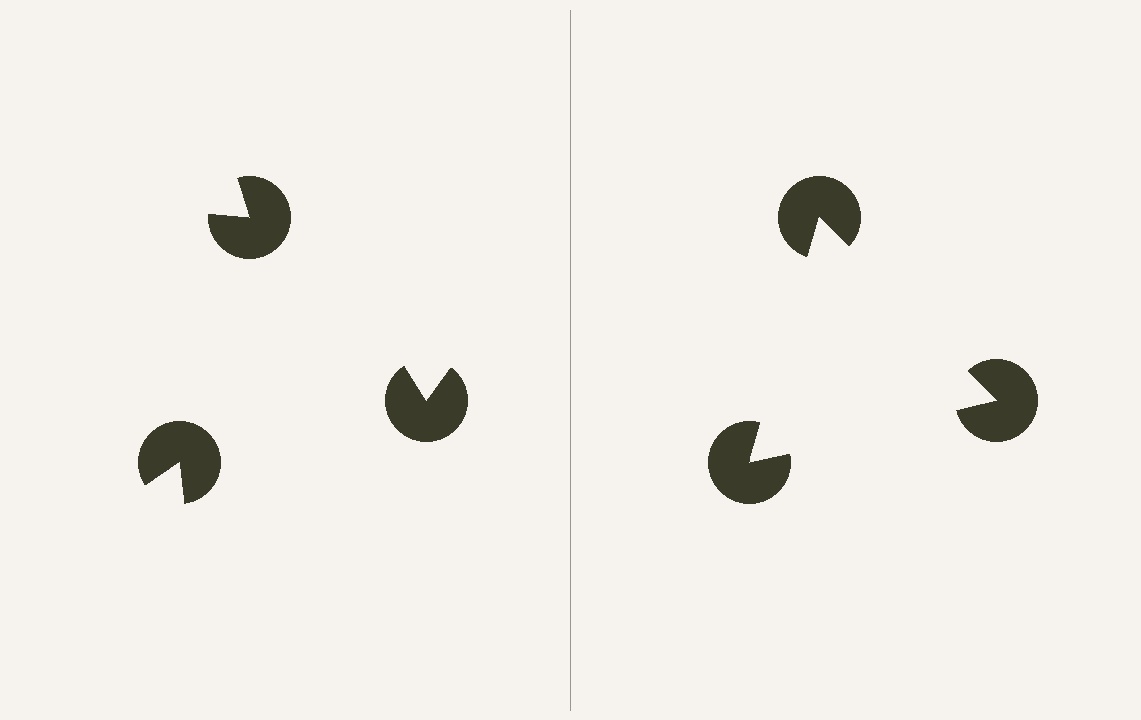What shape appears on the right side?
An illusory triangle.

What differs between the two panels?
The pac-man discs are positioned identically on both sides; only the wedge orientations differ. On the right they align to a triangle; on the left they are misaligned.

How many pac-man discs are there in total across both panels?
6 — 3 on each side.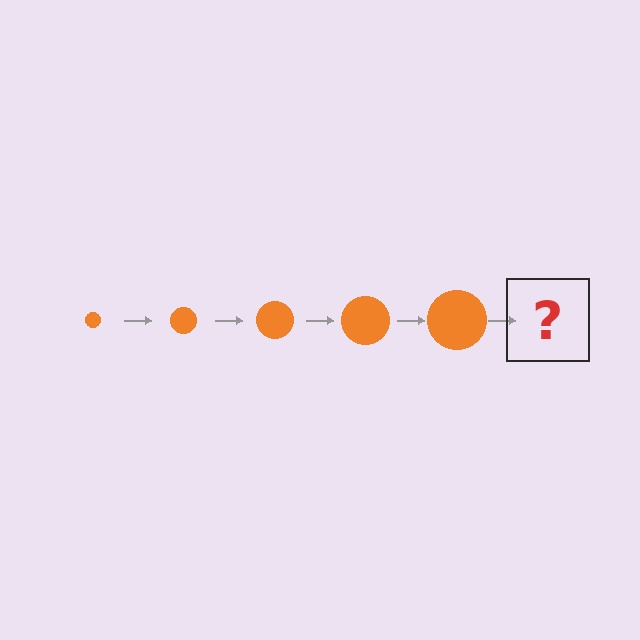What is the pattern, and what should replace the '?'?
The pattern is that the circle gets progressively larger each step. The '?' should be an orange circle, larger than the previous one.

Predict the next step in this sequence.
The next step is an orange circle, larger than the previous one.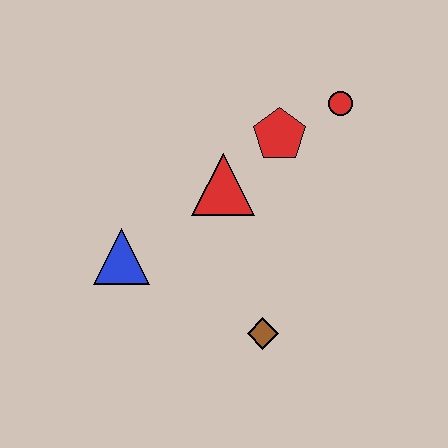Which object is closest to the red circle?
The red pentagon is closest to the red circle.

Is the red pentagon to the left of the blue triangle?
No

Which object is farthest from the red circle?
The blue triangle is farthest from the red circle.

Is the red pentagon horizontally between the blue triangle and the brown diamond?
No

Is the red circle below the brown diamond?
No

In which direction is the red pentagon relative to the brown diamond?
The red pentagon is above the brown diamond.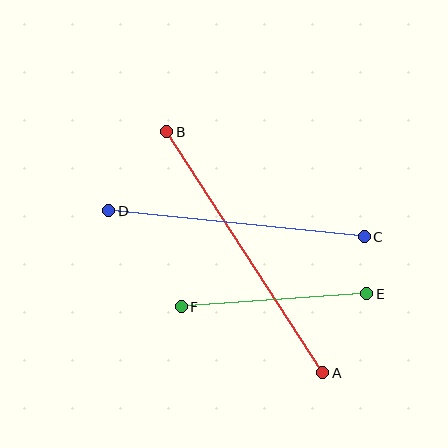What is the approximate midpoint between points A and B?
The midpoint is at approximately (245, 252) pixels.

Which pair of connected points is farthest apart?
Points A and B are farthest apart.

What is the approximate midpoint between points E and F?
The midpoint is at approximately (274, 300) pixels.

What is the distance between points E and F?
The distance is approximately 186 pixels.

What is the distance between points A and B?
The distance is approximately 287 pixels.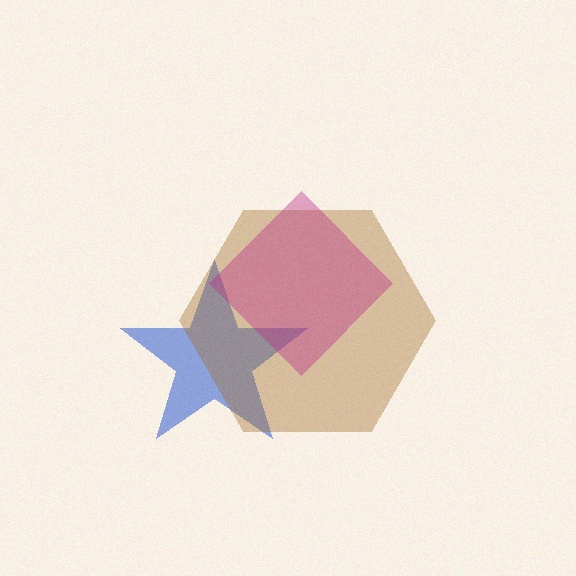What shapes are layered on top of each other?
The layered shapes are: a blue star, a brown hexagon, a magenta diamond.